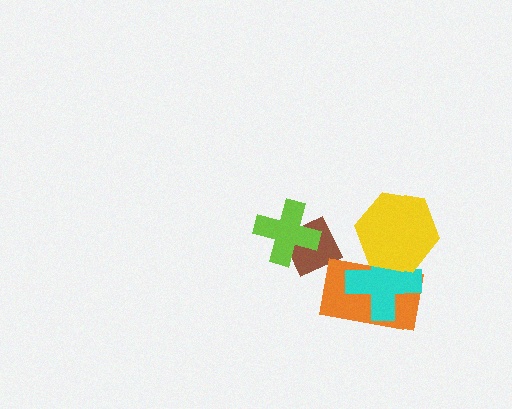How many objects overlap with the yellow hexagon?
2 objects overlap with the yellow hexagon.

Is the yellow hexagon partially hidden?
No, no other shape covers it.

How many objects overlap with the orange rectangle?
2 objects overlap with the orange rectangle.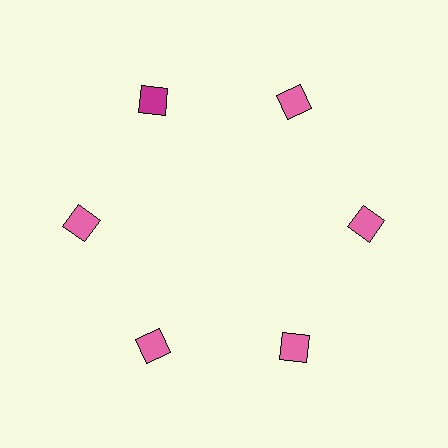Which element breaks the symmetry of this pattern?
The magenta square at roughly the 11 o'clock position breaks the symmetry. All other shapes are pink squares.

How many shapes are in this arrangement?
There are 6 shapes arranged in a ring pattern.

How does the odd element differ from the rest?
It has a different color: magenta instead of pink.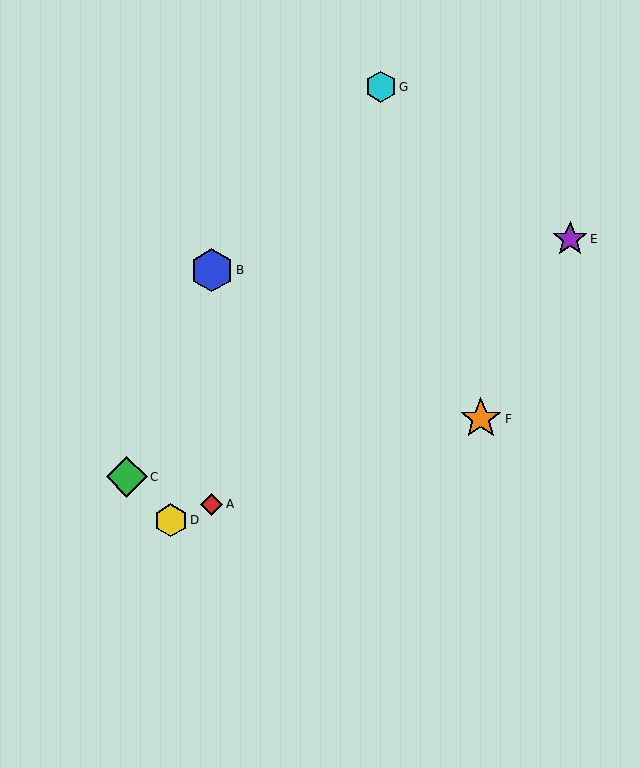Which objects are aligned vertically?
Objects A, B are aligned vertically.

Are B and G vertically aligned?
No, B is at x≈212 and G is at x≈381.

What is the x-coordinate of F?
Object F is at x≈481.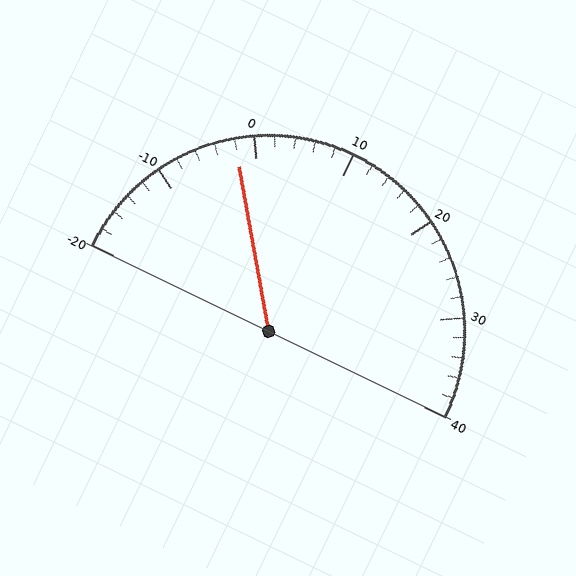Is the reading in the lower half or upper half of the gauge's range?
The reading is in the lower half of the range (-20 to 40).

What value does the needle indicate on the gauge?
The needle indicates approximately -2.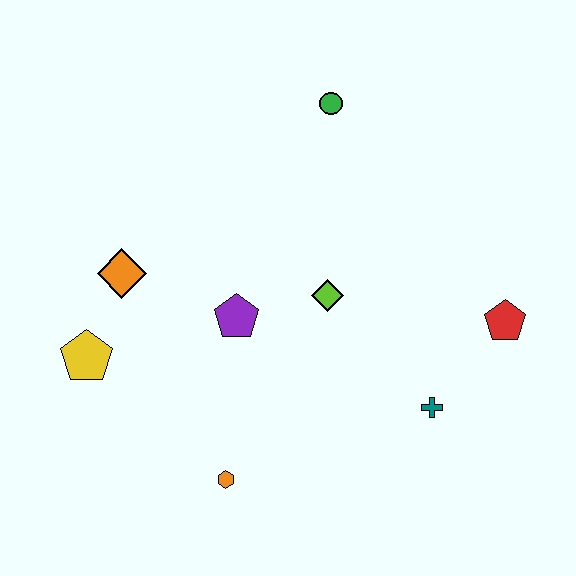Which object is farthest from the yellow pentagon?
The red pentagon is farthest from the yellow pentagon.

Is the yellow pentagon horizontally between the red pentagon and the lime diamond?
No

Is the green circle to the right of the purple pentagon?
Yes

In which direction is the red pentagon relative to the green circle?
The red pentagon is below the green circle.